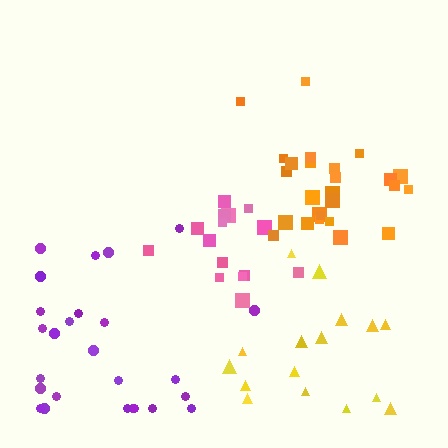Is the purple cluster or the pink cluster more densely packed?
Pink.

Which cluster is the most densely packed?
Orange.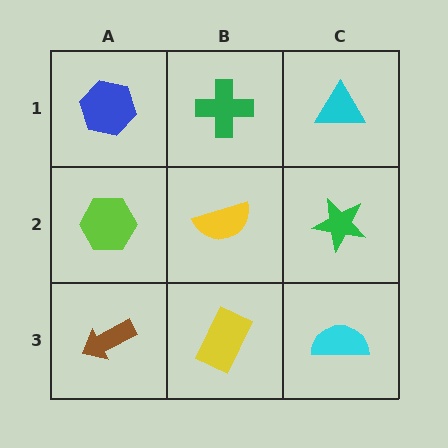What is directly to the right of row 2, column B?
A green star.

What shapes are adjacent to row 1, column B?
A yellow semicircle (row 2, column B), a blue hexagon (row 1, column A), a cyan triangle (row 1, column C).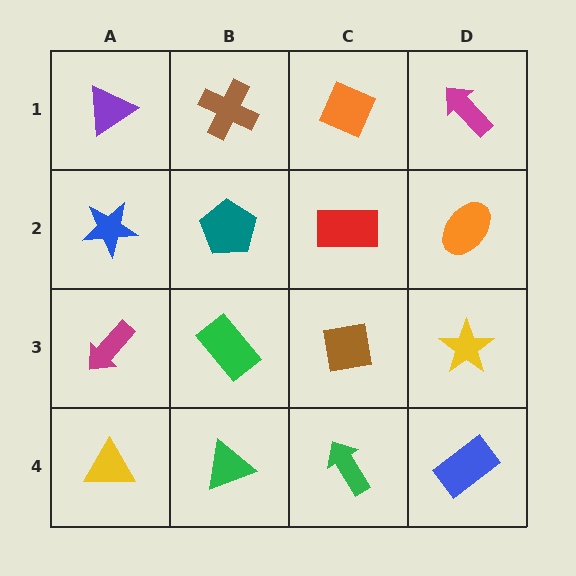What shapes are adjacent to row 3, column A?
A blue star (row 2, column A), a yellow triangle (row 4, column A), a green rectangle (row 3, column B).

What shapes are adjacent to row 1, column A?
A blue star (row 2, column A), a brown cross (row 1, column B).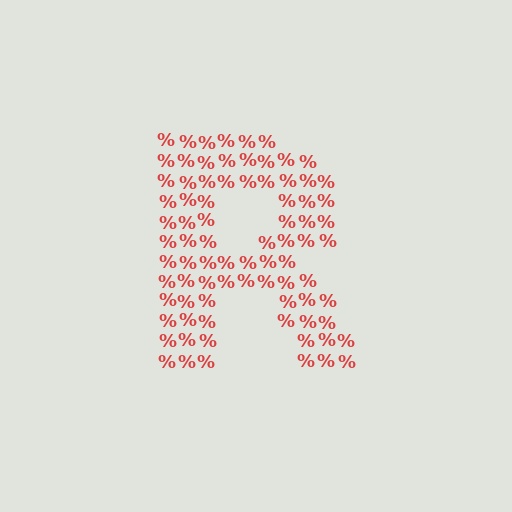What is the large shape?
The large shape is the letter R.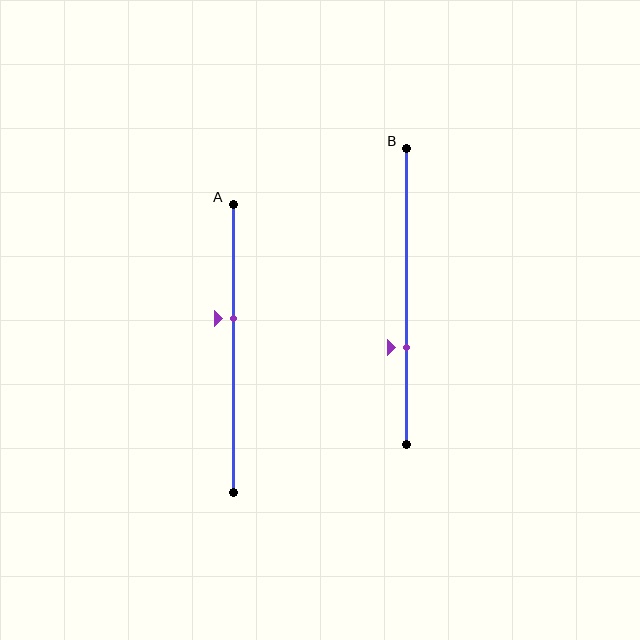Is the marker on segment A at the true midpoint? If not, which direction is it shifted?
No, the marker on segment A is shifted upward by about 10% of the segment length.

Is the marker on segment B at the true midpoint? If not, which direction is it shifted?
No, the marker on segment B is shifted downward by about 17% of the segment length.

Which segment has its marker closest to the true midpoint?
Segment A has its marker closest to the true midpoint.